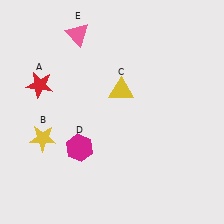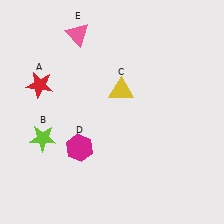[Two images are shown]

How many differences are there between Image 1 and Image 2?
There is 1 difference between the two images.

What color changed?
The star (B) changed from yellow in Image 1 to lime in Image 2.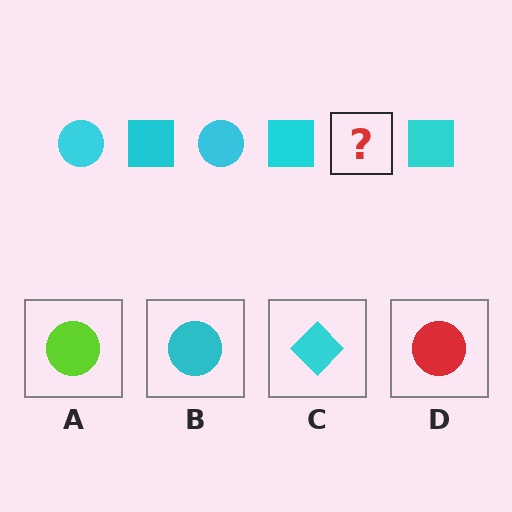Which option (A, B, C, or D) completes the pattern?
B.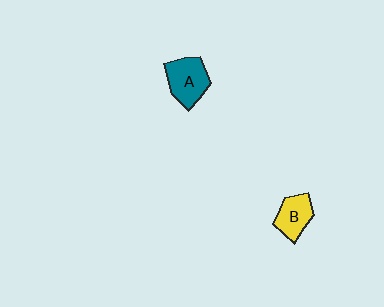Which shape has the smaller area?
Shape B (yellow).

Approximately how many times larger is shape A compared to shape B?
Approximately 1.3 times.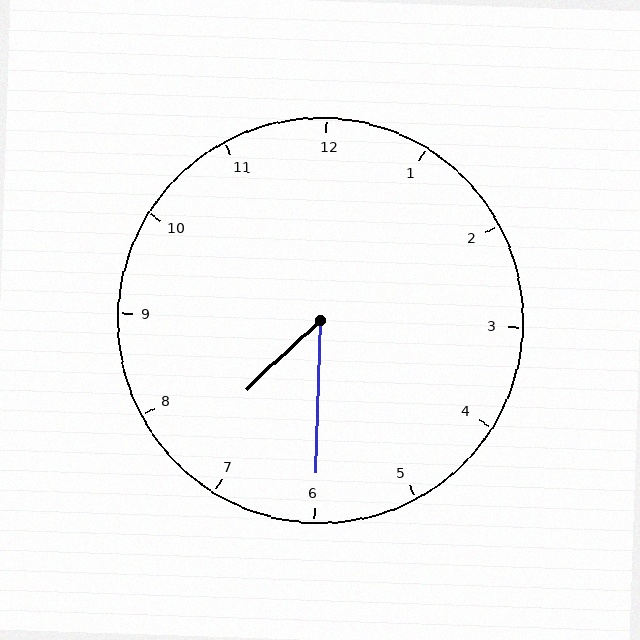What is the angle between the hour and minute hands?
Approximately 45 degrees.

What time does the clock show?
7:30.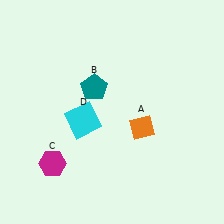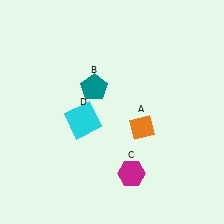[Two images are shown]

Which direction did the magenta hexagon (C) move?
The magenta hexagon (C) moved right.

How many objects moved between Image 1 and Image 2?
1 object moved between the two images.